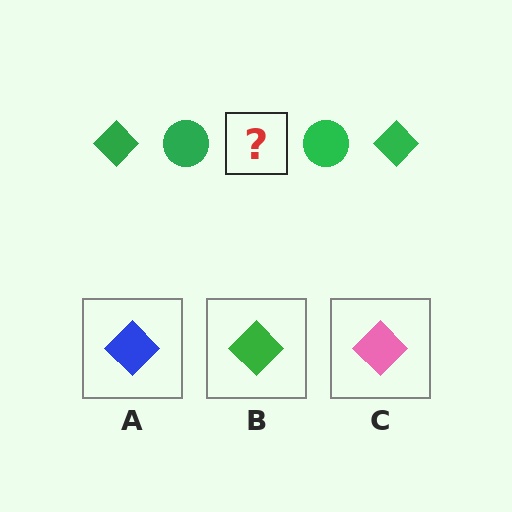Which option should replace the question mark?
Option B.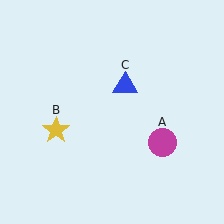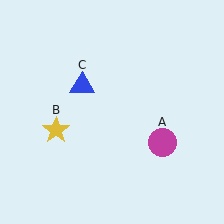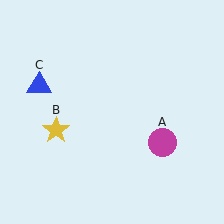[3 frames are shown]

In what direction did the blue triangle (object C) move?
The blue triangle (object C) moved left.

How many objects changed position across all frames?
1 object changed position: blue triangle (object C).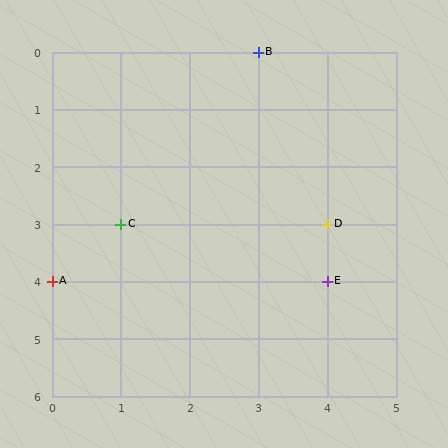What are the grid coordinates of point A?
Point A is at grid coordinates (0, 4).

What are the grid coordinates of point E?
Point E is at grid coordinates (4, 4).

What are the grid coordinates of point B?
Point B is at grid coordinates (3, 0).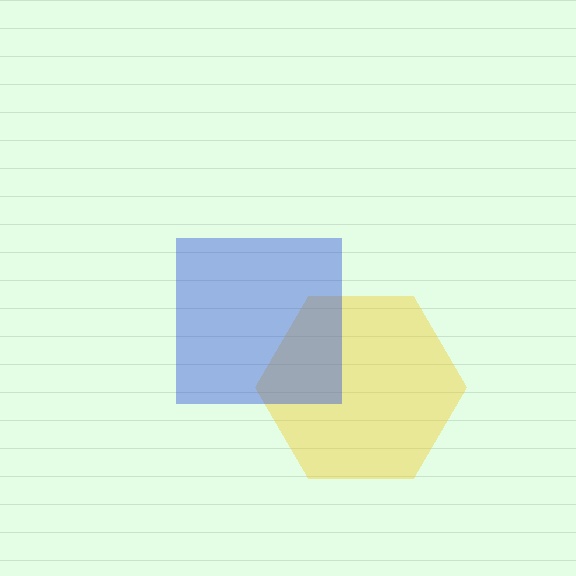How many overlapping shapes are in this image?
There are 2 overlapping shapes in the image.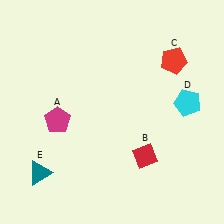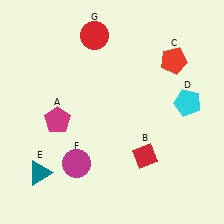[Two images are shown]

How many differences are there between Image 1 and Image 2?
There are 2 differences between the two images.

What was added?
A magenta circle (F), a red circle (G) were added in Image 2.